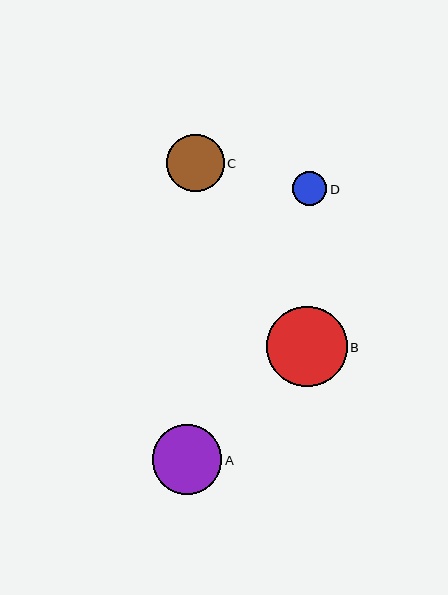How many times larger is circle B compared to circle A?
Circle B is approximately 1.2 times the size of circle A.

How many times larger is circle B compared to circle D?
Circle B is approximately 2.4 times the size of circle D.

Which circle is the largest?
Circle B is the largest with a size of approximately 80 pixels.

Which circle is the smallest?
Circle D is the smallest with a size of approximately 34 pixels.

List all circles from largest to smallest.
From largest to smallest: B, A, C, D.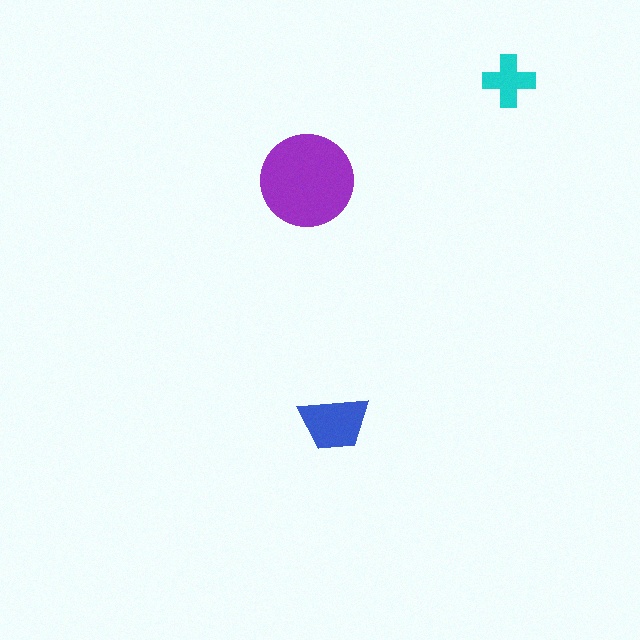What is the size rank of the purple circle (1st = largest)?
1st.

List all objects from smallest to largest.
The cyan cross, the blue trapezoid, the purple circle.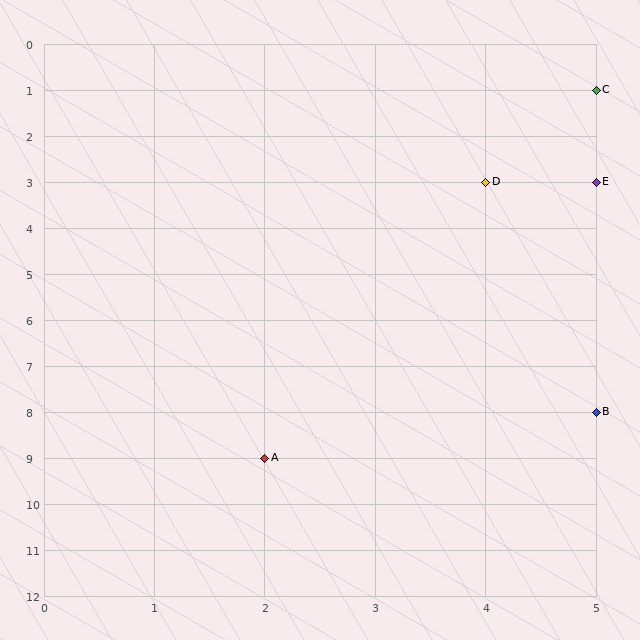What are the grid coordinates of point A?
Point A is at grid coordinates (2, 9).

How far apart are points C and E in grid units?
Points C and E are 2 rows apart.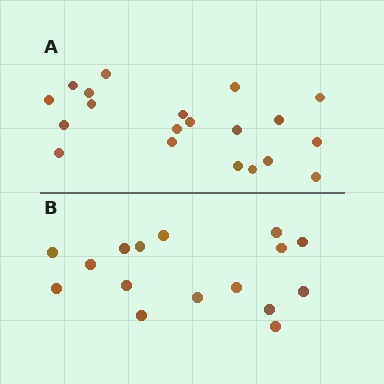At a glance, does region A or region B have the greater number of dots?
Region A (the top region) has more dots.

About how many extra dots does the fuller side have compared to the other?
Region A has about 4 more dots than region B.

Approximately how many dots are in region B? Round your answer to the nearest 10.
About 20 dots. (The exact count is 16, which rounds to 20.)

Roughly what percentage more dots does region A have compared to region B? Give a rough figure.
About 25% more.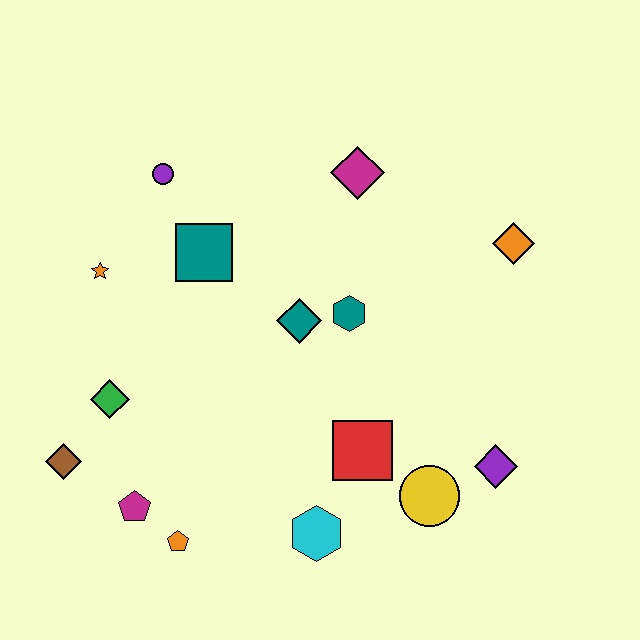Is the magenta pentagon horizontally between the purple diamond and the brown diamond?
Yes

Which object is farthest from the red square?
The purple circle is farthest from the red square.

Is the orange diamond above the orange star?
Yes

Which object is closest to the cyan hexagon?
The red square is closest to the cyan hexagon.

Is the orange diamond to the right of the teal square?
Yes